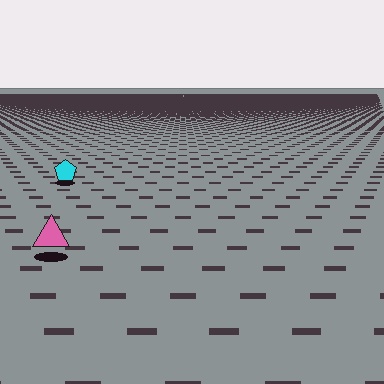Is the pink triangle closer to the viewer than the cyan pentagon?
Yes. The pink triangle is closer — you can tell from the texture gradient: the ground texture is coarser near it.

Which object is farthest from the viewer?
The cyan pentagon is farthest from the viewer. It appears smaller and the ground texture around it is denser.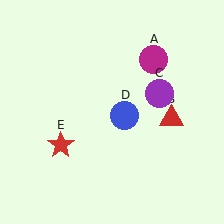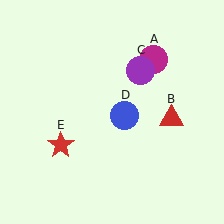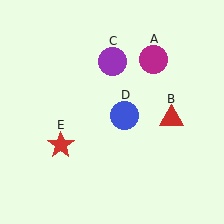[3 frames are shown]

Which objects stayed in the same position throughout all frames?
Magenta circle (object A) and red triangle (object B) and blue circle (object D) and red star (object E) remained stationary.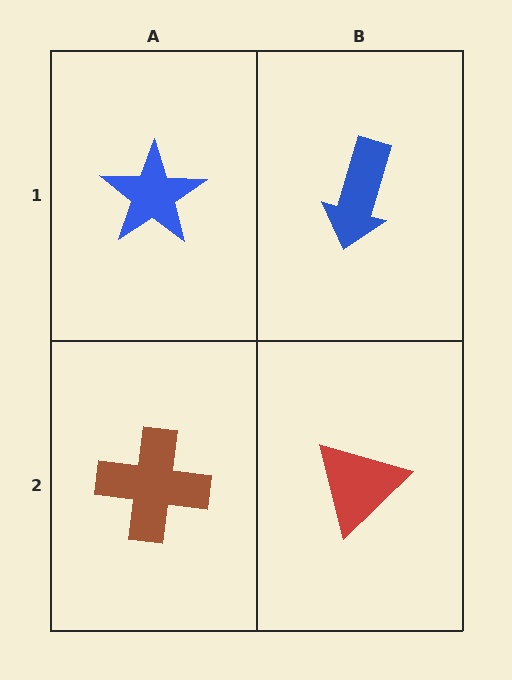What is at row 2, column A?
A brown cross.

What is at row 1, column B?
A blue arrow.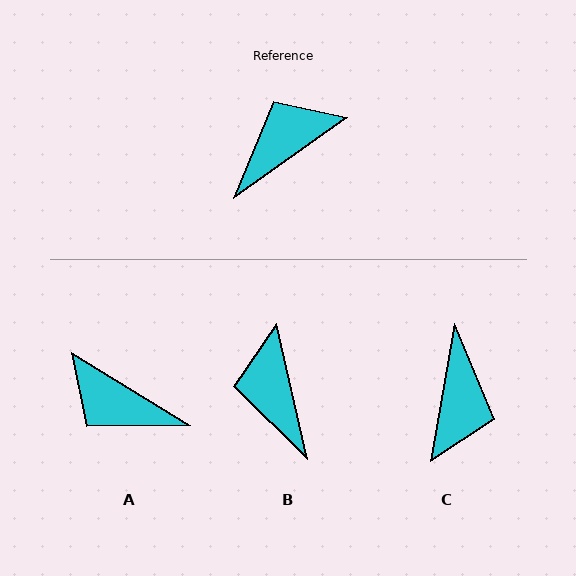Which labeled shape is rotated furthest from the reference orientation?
C, about 135 degrees away.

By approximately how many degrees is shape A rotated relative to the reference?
Approximately 113 degrees counter-clockwise.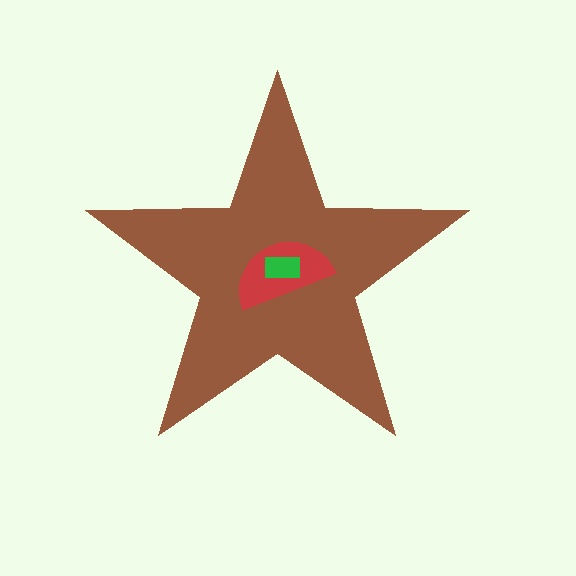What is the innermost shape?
The green rectangle.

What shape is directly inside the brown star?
The red semicircle.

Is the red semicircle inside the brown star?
Yes.